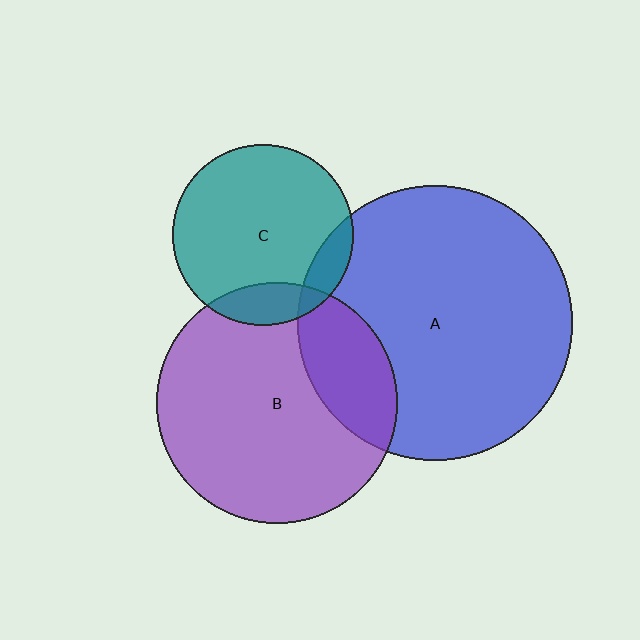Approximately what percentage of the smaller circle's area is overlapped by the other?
Approximately 25%.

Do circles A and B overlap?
Yes.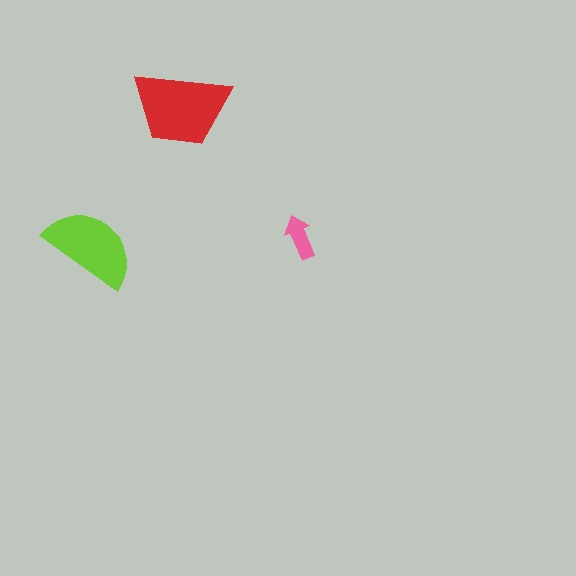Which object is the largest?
The red trapezoid.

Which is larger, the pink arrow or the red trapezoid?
The red trapezoid.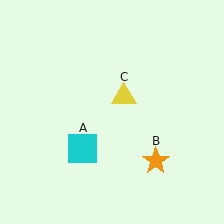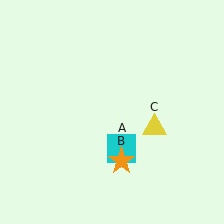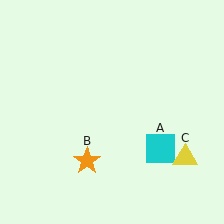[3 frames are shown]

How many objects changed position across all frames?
3 objects changed position: cyan square (object A), orange star (object B), yellow triangle (object C).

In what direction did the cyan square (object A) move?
The cyan square (object A) moved right.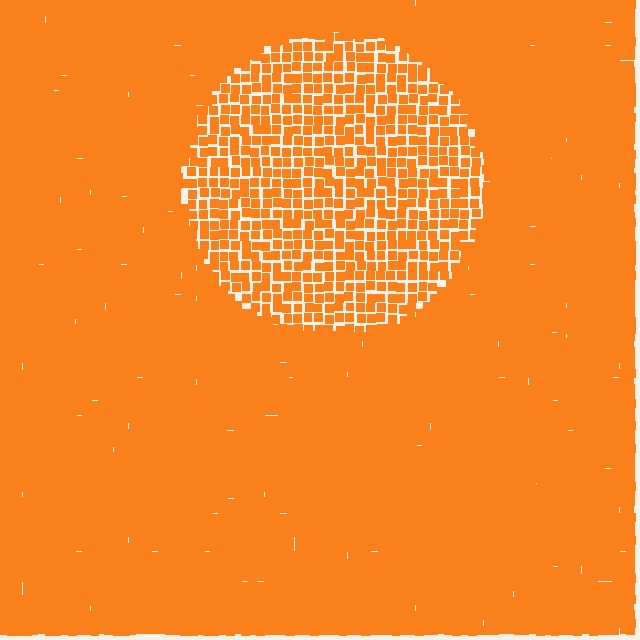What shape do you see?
I see a circle.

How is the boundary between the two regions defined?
The boundary is defined by a change in element density (approximately 1.9x ratio). All elements are the same color, size, and shape.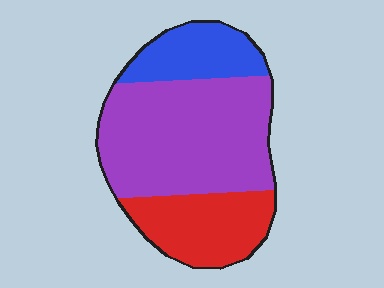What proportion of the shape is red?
Red covers 25% of the shape.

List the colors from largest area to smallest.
From largest to smallest: purple, red, blue.